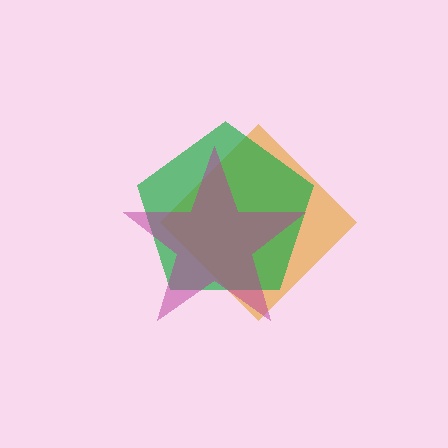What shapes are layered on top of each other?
The layered shapes are: an orange diamond, a green pentagon, a magenta star.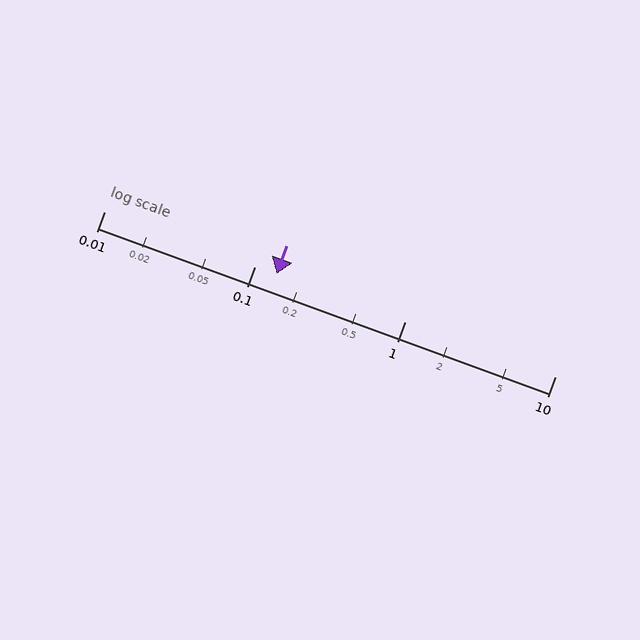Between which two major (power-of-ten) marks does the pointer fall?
The pointer is between 0.1 and 1.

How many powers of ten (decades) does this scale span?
The scale spans 3 decades, from 0.01 to 10.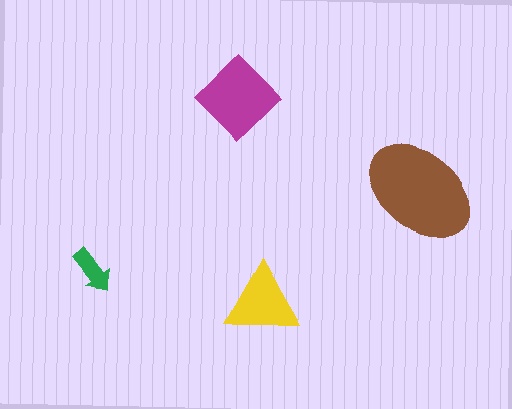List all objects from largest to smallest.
The brown ellipse, the magenta diamond, the yellow triangle, the green arrow.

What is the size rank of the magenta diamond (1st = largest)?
2nd.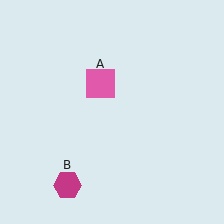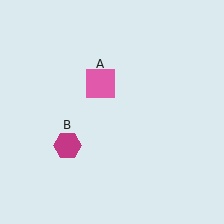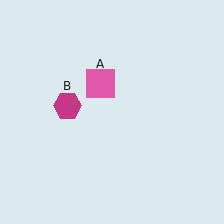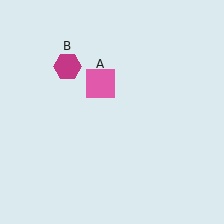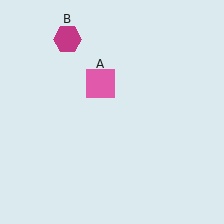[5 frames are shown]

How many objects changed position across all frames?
1 object changed position: magenta hexagon (object B).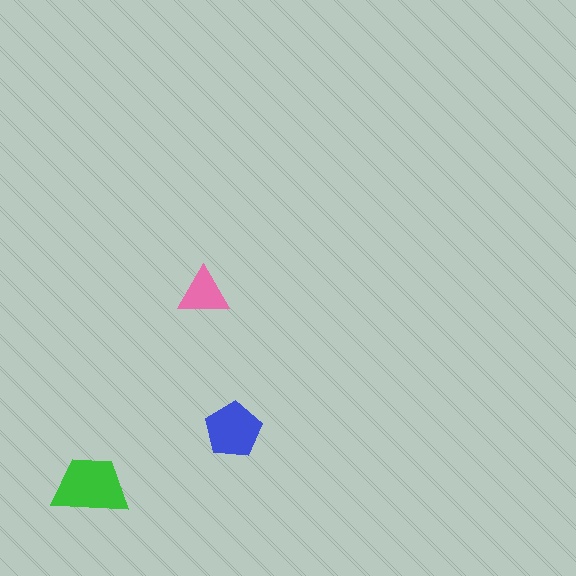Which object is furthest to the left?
The green trapezoid is leftmost.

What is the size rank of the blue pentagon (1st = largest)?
2nd.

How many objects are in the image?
There are 3 objects in the image.